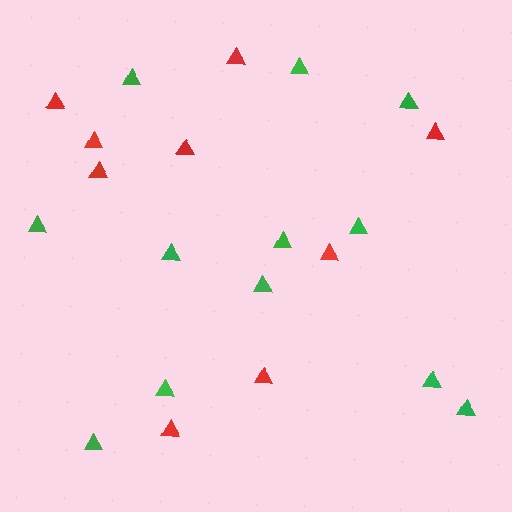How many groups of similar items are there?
There are 2 groups: one group of red triangles (9) and one group of green triangles (12).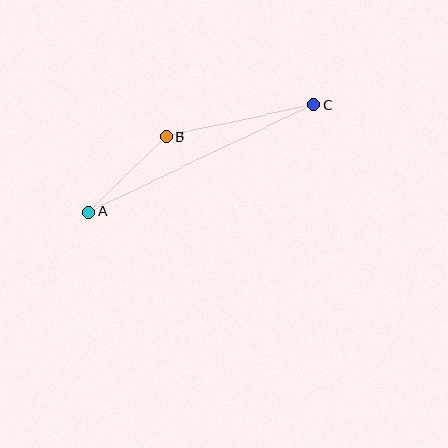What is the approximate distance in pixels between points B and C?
The distance between B and C is approximately 150 pixels.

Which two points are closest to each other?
Points A and B are closest to each other.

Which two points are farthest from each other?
Points A and C are farthest from each other.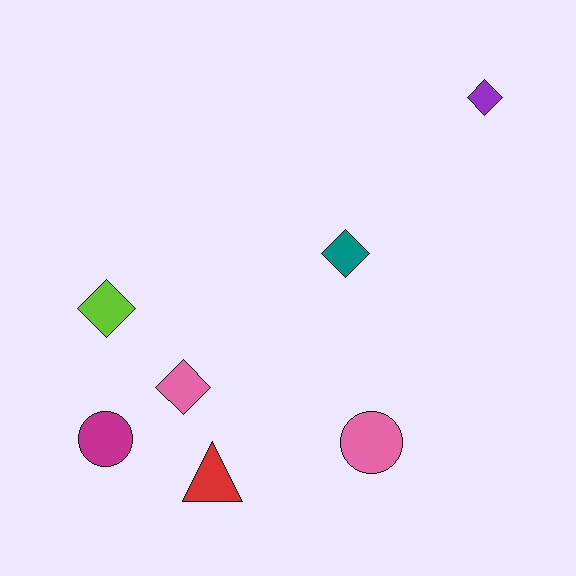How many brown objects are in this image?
There are no brown objects.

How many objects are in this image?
There are 7 objects.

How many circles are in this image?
There are 2 circles.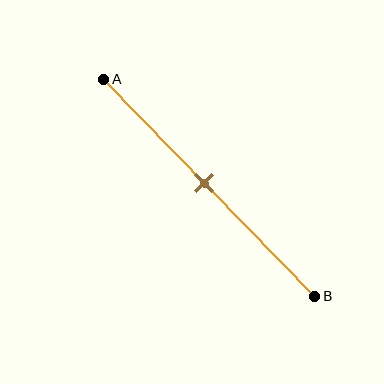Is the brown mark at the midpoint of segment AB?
Yes, the mark is approximately at the midpoint.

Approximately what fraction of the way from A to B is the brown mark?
The brown mark is approximately 50% of the way from A to B.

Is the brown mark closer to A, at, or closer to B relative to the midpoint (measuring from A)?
The brown mark is approximately at the midpoint of segment AB.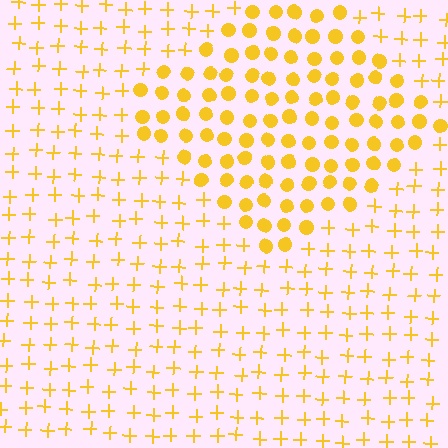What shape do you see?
I see a diamond.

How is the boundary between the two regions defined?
The boundary is defined by a change in element shape: circles inside vs. plus signs outside. All elements share the same color and spacing.